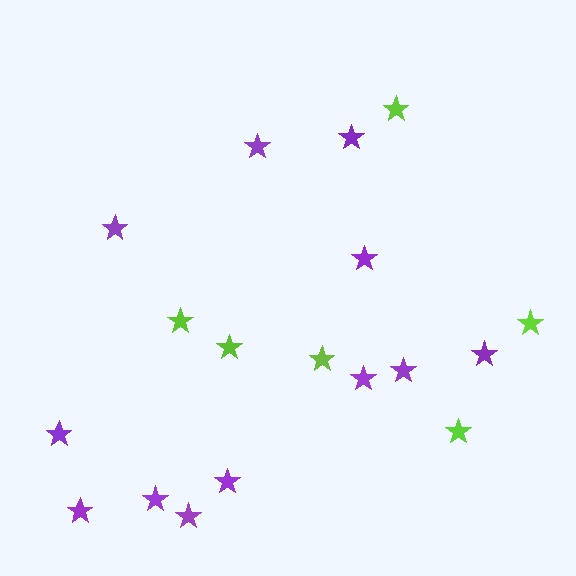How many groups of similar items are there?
There are 2 groups: one group of lime stars (6) and one group of purple stars (12).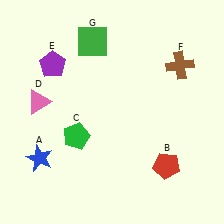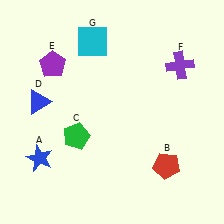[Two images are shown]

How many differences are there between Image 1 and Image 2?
There are 3 differences between the two images.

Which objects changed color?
D changed from pink to blue. F changed from brown to purple. G changed from green to cyan.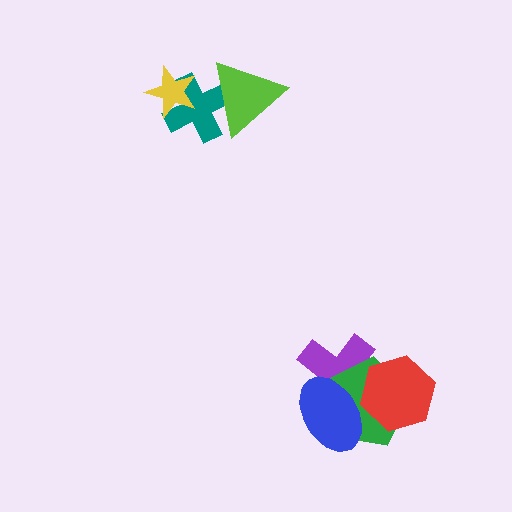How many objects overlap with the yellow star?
1 object overlaps with the yellow star.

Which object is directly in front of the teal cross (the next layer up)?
The yellow star is directly in front of the teal cross.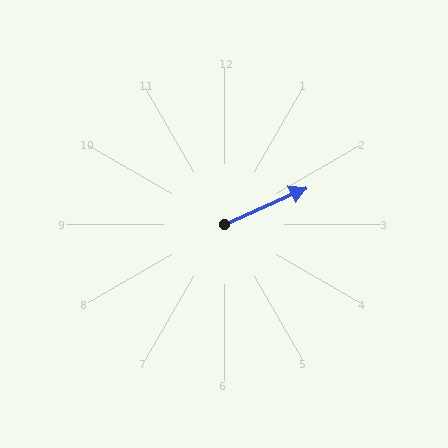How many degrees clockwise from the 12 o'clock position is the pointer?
Approximately 66 degrees.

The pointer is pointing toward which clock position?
Roughly 2 o'clock.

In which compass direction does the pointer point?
Northeast.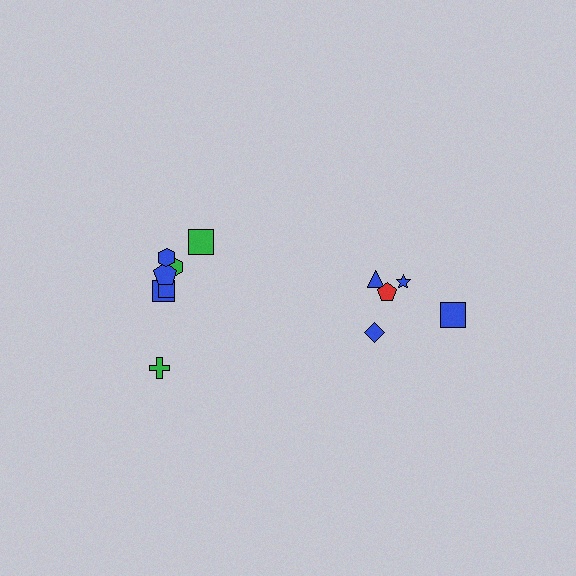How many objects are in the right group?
There are 5 objects.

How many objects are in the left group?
There are 7 objects.